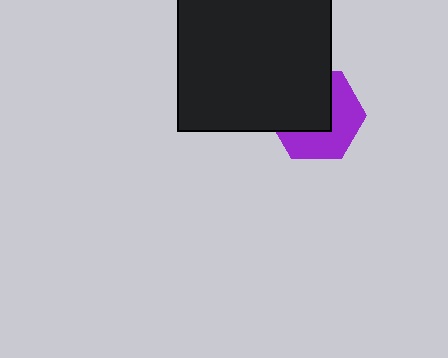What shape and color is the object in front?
The object in front is a black square.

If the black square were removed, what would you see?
You would see the complete purple hexagon.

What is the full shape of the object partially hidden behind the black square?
The partially hidden object is a purple hexagon.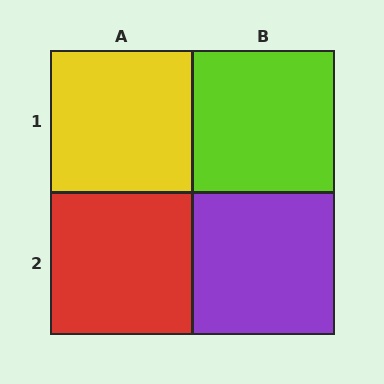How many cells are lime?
1 cell is lime.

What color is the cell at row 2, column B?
Purple.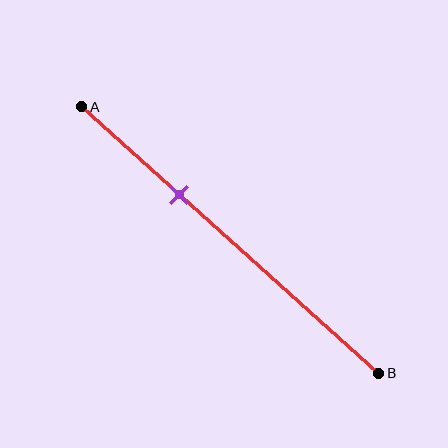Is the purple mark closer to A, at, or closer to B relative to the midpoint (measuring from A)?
The purple mark is closer to point A than the midpoint of segment AB.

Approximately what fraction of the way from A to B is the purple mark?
The purple mark is approximately 35% of the way from A to B.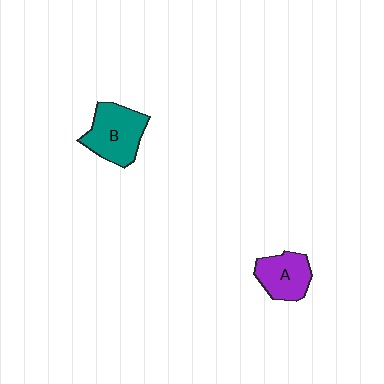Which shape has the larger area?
Shape B (teal).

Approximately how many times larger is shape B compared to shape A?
Approximately 1.3 times.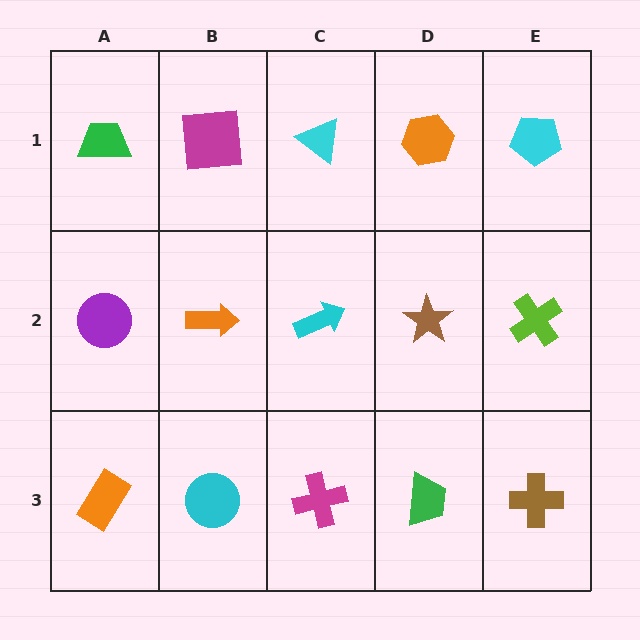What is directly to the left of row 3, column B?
An orange rectangle.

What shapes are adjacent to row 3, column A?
A purple circle (row 2, column A), a cyan circle (row 3, column B).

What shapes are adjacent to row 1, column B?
An orange arrow (row 2, column B), a green trapezoid (row 1, column A), a cyan triangle (row 1, column C).